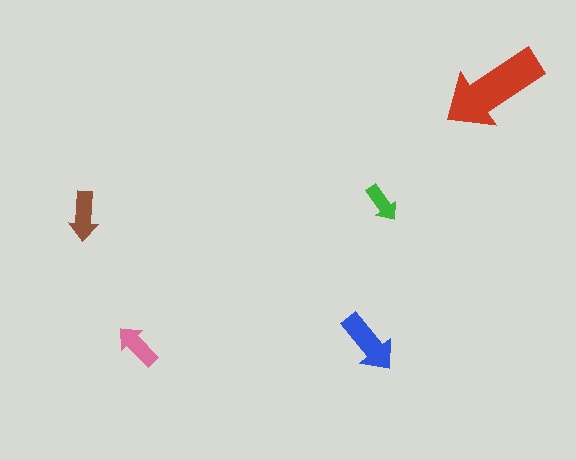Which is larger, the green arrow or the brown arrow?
The brown one.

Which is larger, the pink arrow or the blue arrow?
The blue one.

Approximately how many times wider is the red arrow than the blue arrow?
About 1.5 times wider.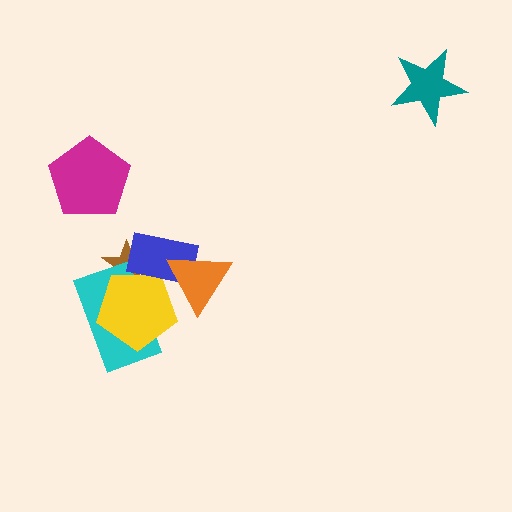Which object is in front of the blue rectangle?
The orange triangle is in front of the blue rectangle.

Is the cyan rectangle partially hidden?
Yes, it is partially covered by another shape.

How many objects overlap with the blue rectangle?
4 objects overlap with the blue rectangle.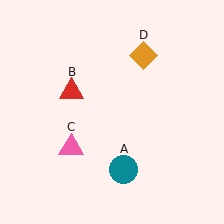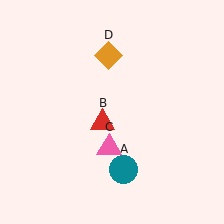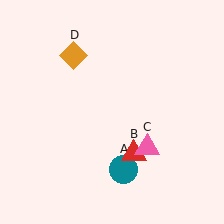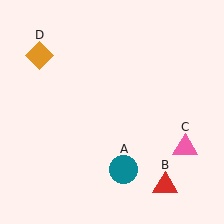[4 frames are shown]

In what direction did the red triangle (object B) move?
The red triangle (object B) moved down and to the right.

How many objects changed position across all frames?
3 objects changed position: red triangle (object B), pink triangle (object C), orange diamond (object D).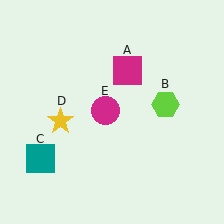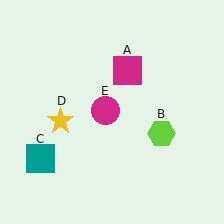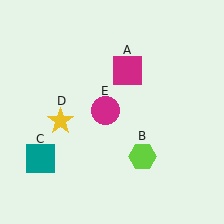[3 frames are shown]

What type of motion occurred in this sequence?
The lime hexagon (object B) rotated clockwise around the center of the scene.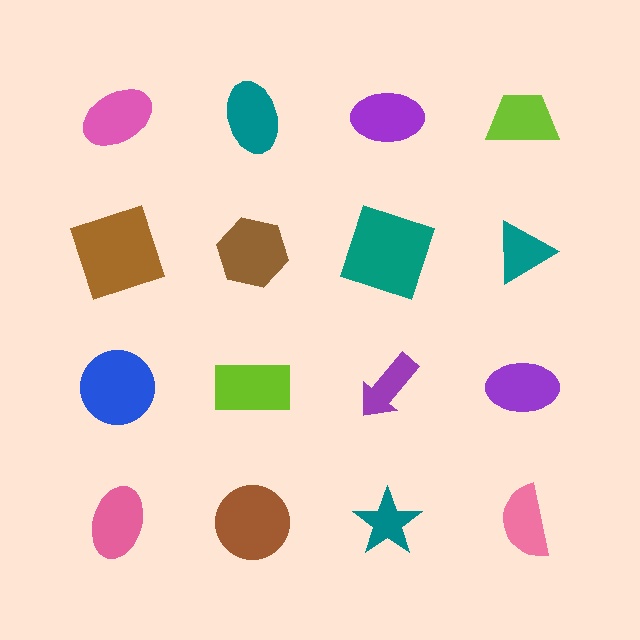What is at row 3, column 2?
A lime rectangle.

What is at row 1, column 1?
A pink ellipse.